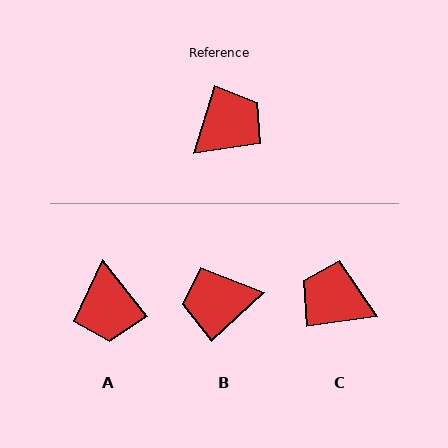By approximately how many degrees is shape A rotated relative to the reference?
Approximately 124 degrees clockwise.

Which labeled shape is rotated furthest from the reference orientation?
B, about 150 degrees away.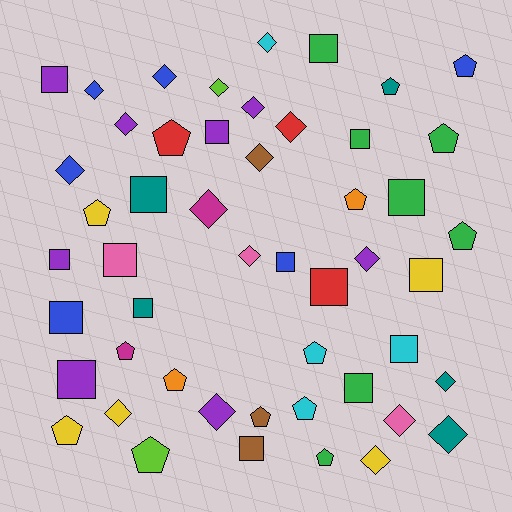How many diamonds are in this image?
There are 18 diamonds.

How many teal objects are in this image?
There are 5 teal objects.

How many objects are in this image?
There are 50 objects.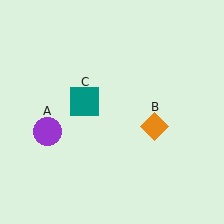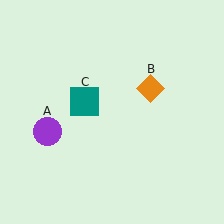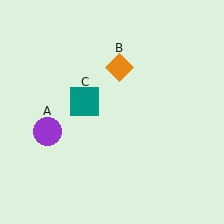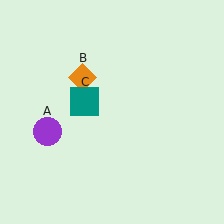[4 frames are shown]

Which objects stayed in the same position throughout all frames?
Purple circle (object A) and teal square (object C) remained stationary.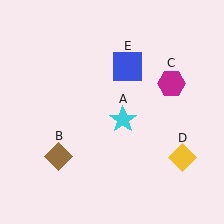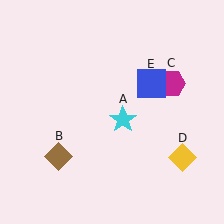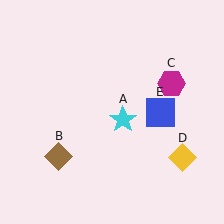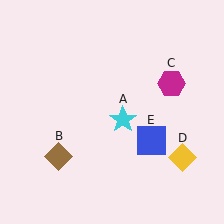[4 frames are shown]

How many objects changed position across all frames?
1 object changed position: blue square (object E).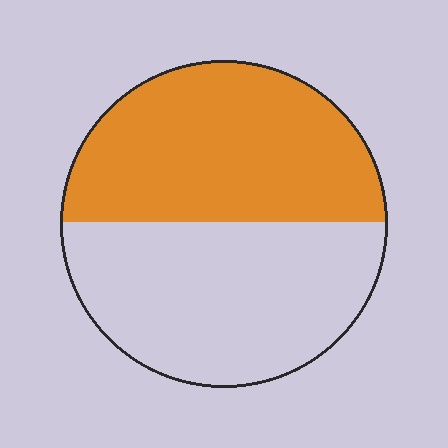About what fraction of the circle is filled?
About one half (1/2).